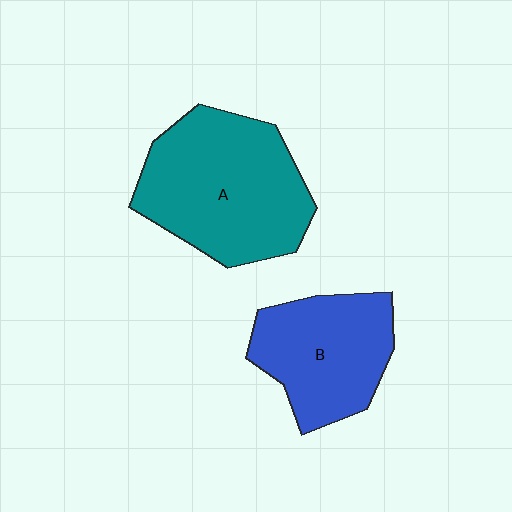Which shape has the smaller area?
Shape B (blue).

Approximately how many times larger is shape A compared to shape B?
Approximately 1.4 times.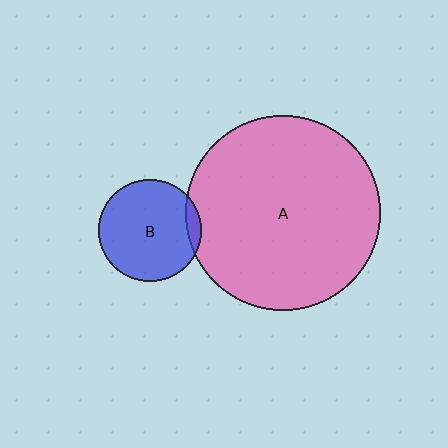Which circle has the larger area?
Circle A (pink).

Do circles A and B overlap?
Yes.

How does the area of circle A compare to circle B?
Approximately 3.6 times.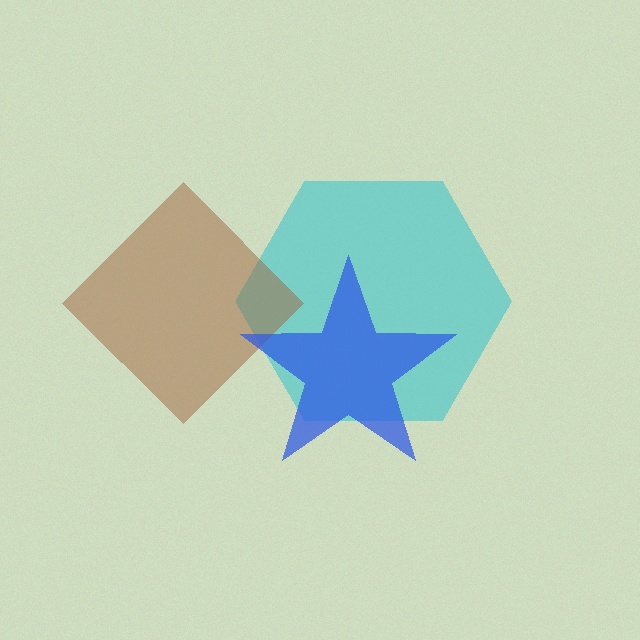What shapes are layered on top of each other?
The layered shapes are: a cyan hexagon, a brown diamond, a blue star.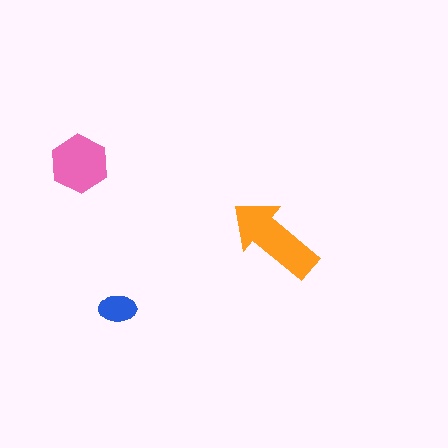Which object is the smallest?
The blue ellipse.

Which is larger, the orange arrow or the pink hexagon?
The orange arrow.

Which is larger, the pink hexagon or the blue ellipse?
The pink hexagon.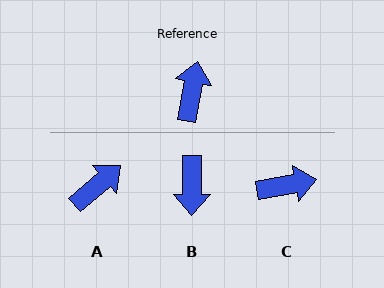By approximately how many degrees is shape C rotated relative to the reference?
Approximately 68 degrees clockwise.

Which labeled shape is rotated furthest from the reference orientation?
B, about 169 degrees away.